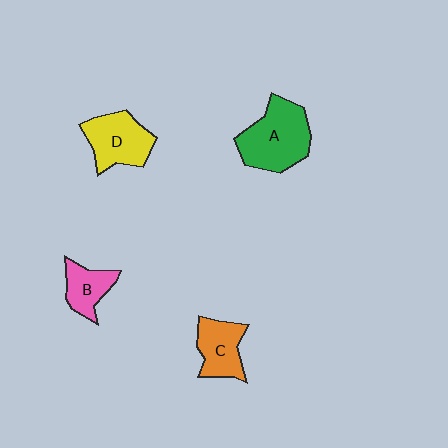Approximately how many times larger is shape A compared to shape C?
Approximately 1.6 times.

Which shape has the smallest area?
Shape B (pink).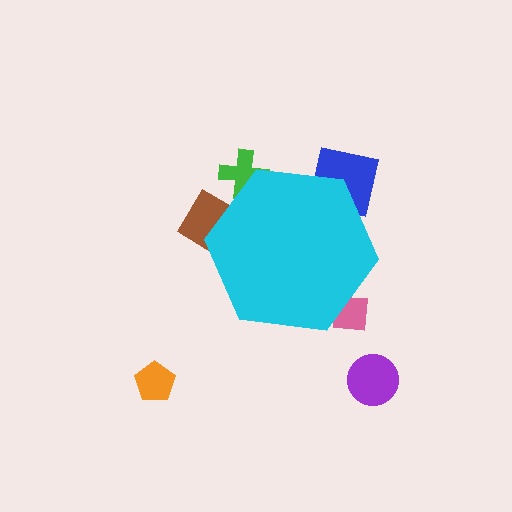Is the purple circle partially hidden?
No, the purple circle is fully visible.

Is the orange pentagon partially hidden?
No, the orange pentagon is fully visible.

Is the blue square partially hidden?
Yes, the blue square is partially hidden behind the cyan hexagon.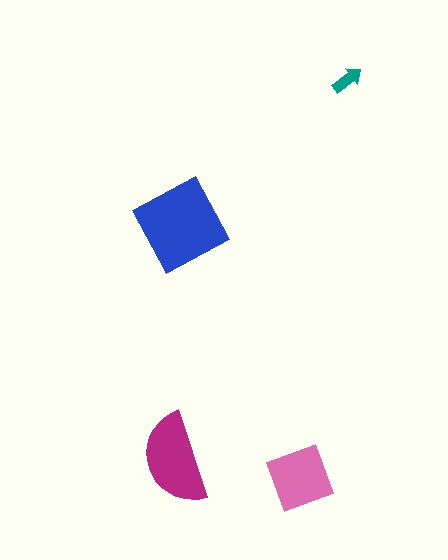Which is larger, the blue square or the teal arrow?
The blue square.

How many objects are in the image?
There are 4 objects in the image.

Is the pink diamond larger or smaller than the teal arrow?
Larger.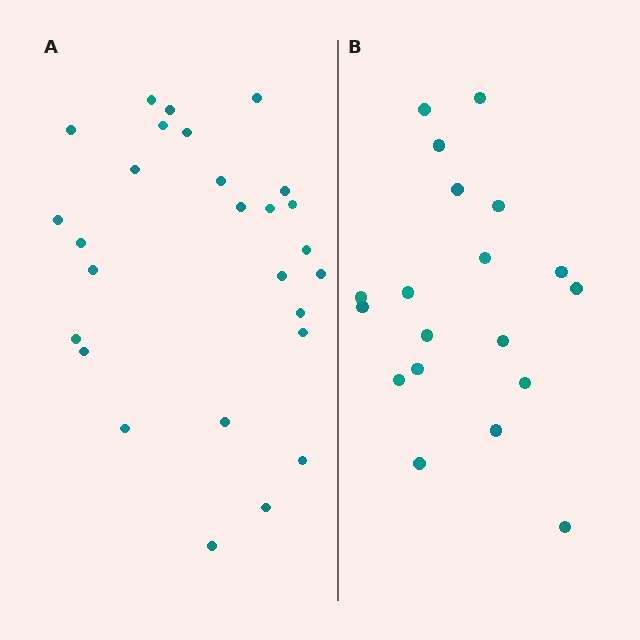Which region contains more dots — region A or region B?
Region A (the left region) has more dots.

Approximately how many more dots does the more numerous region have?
Region A has roughly 8 or so more dots than region B.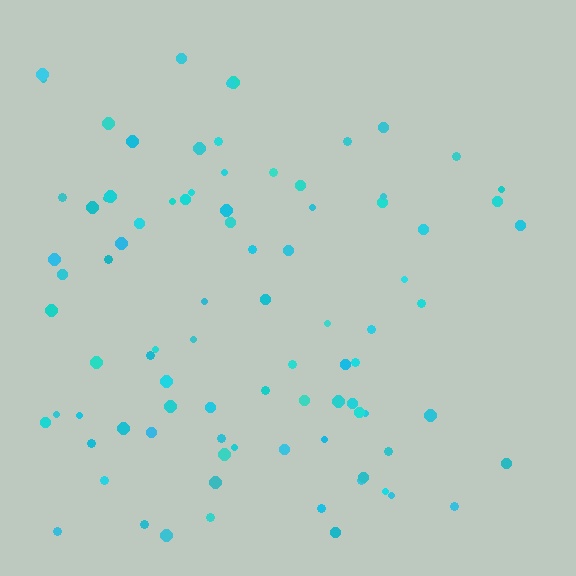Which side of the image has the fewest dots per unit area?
The right.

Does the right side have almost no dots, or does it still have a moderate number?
Still a moderate number, just noticeably fewer than the left.